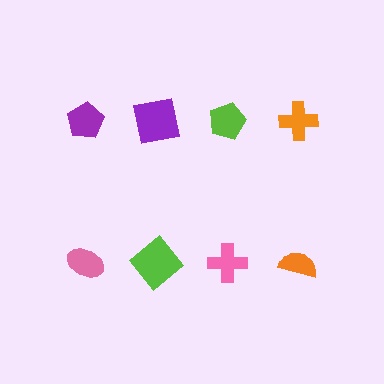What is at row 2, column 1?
A pink ellipse.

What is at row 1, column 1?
A purple pentagon.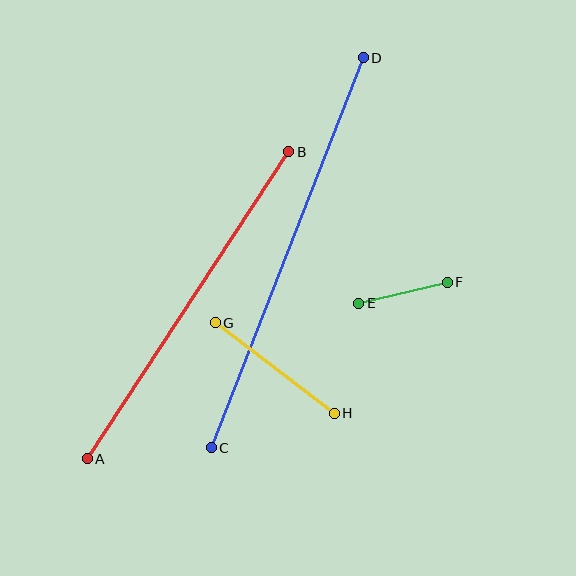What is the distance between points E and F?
The distance is approximately 91 pixels.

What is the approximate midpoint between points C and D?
The midpoint is at approximately (287, 253) pixels.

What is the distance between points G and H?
The distance is approximately 150 pixels.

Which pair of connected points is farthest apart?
Points C and D are farthest apart.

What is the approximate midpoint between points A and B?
The midpoint is at approximately (188, 305) pixels.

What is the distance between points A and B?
The distance is approximately 367 pixels.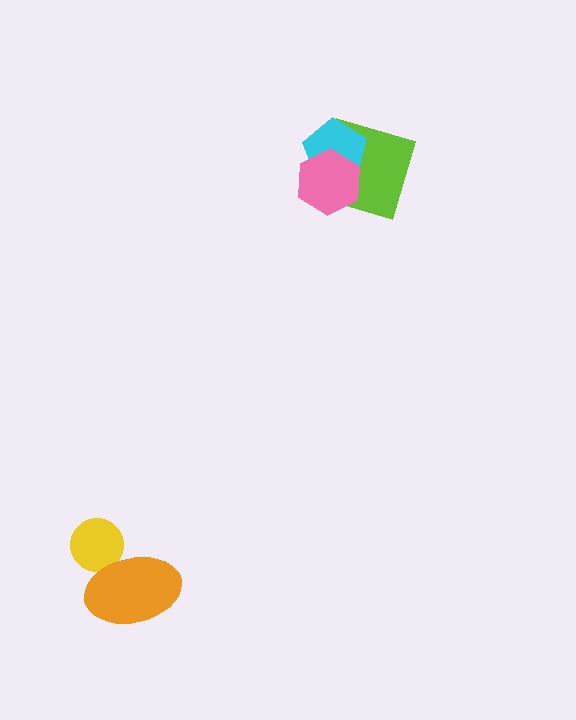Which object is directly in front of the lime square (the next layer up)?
The cyan pentagon is directly in front of the lime square.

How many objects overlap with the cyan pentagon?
2 objects overlap with the cyan pentagon.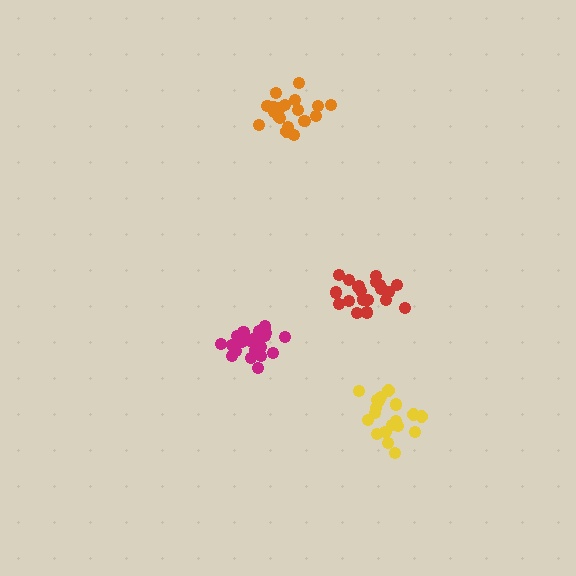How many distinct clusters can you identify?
There are 4 distinct clusters.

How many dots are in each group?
Group 1: 19 dots, Group 2: 21 dots, Group 3: 21 dots, Group 4: 19 dots (80 total).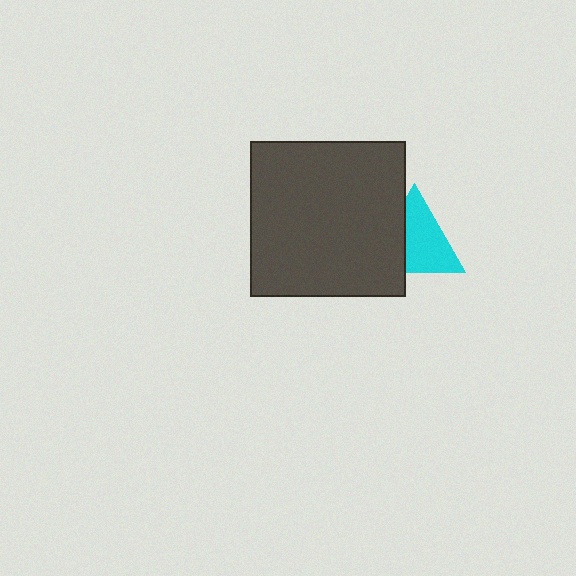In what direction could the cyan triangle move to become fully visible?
The cyan triangle could move right. That would shift it out from behind the dark gray square entirely.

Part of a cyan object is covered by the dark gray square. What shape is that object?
It is a triangle.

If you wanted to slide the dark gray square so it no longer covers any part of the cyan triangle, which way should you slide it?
Slide it left — that is the most direct way to separate the two shapes.